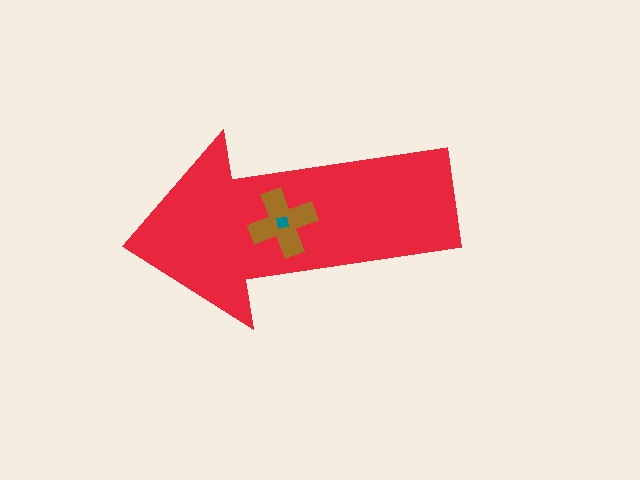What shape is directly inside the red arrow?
The brown cross.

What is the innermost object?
The teal square.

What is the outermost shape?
The red arrow.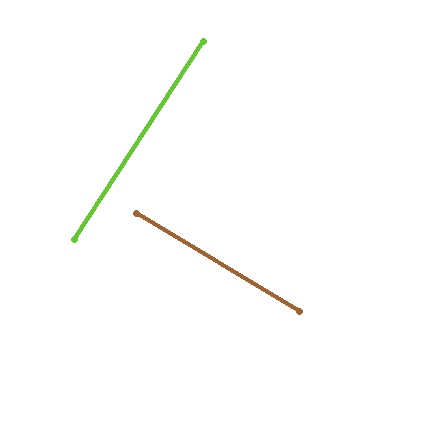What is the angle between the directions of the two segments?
Approximately 88 degrees.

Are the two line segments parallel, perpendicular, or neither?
Perpendicular — they meet at approximately 88°.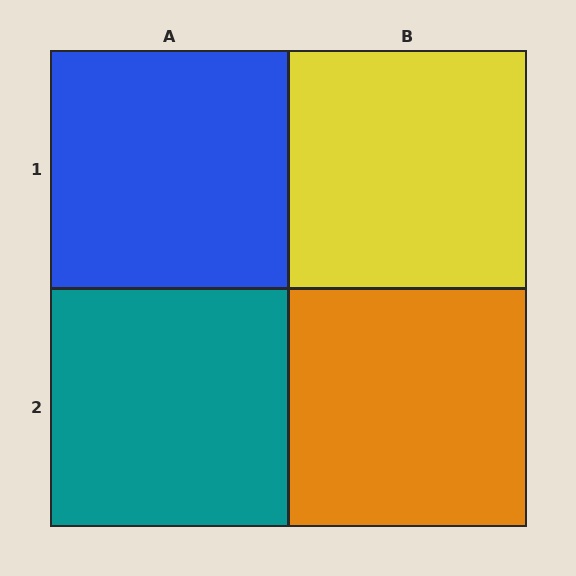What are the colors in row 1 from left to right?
Blue, yellow.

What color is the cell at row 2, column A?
Teal.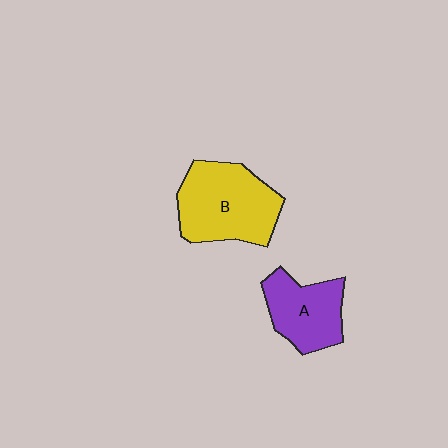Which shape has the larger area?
Shape B (yellow).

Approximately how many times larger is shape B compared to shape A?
Approximately 1.4 times.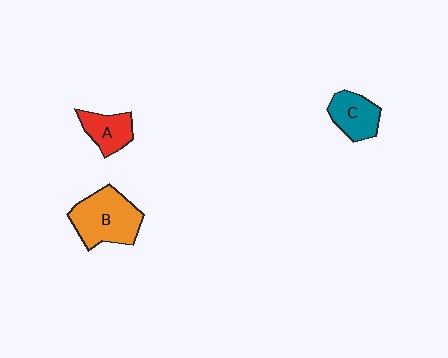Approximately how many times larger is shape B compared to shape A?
Approximately 1.8 times.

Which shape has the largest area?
Shape B (orange).